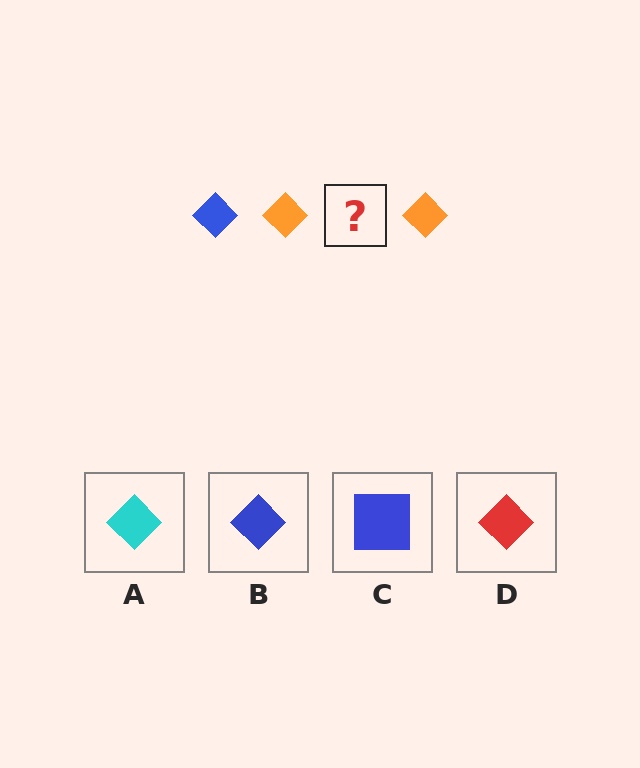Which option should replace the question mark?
Option B.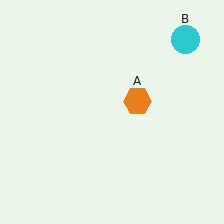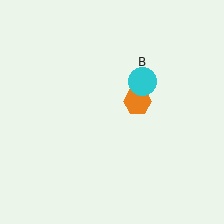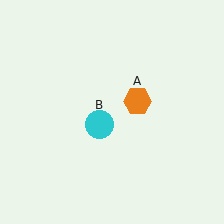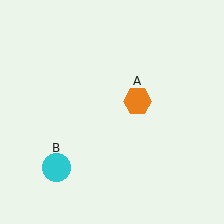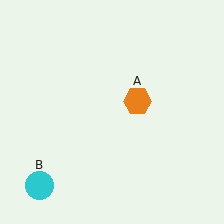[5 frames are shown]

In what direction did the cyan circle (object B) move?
The cyan circle (object B) moved down and to the left.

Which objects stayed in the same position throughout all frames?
Orange hexagon (object A) remained stationary.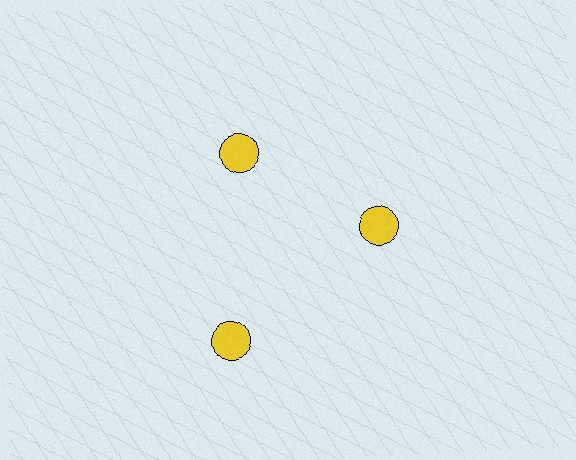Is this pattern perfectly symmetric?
No. The 3 yellow circles are arranged in a ring, but one element near the 7 o'clock position is pushed outward from the center, breaking the 3-fold rotational symmetry.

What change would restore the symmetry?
The symmetry would be restored by moving it inward, back onto the ring so that all 3 circles sit at equal angles and equal distance from the center.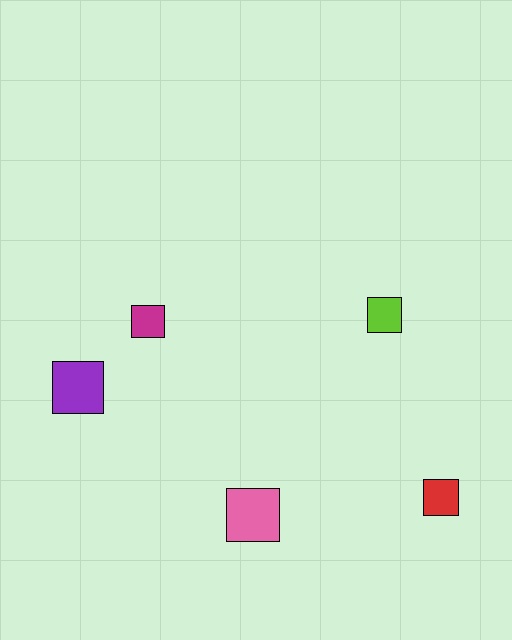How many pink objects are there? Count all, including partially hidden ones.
There is 1 pink object.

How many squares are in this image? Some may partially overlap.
There are 5 squares.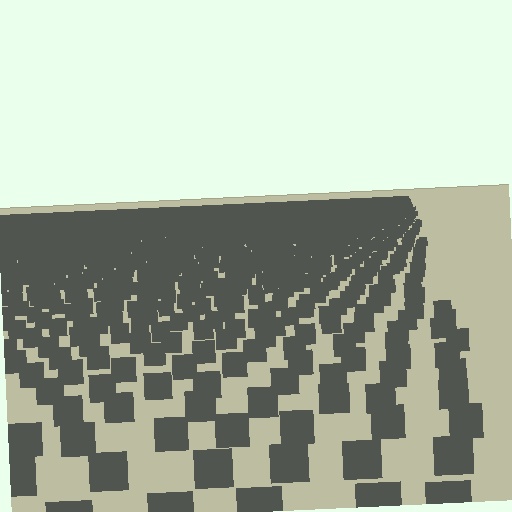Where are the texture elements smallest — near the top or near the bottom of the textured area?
Near the top.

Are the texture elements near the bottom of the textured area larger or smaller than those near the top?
Larger. Near the bottom, elements are closer to the viewer and appear at a bigger on-screen size.